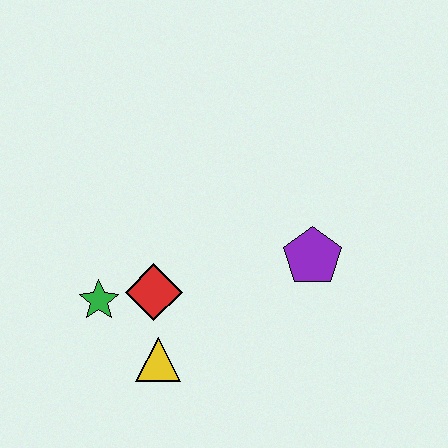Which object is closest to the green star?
The red diamond is closest to the green star.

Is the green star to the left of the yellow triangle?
Yes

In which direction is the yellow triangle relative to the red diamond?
The yellow triangle is below the red diamond.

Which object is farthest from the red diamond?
The purple pentagon is farthest from the red diamond.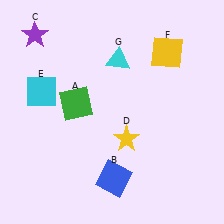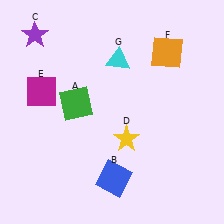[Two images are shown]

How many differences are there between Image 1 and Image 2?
There are 2 differences between the two images.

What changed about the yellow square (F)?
In Image 1, F is yellow. In Image 2, it changed to orange.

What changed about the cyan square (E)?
In Image 1, E is cyan. In Image 2, it changed to magenta.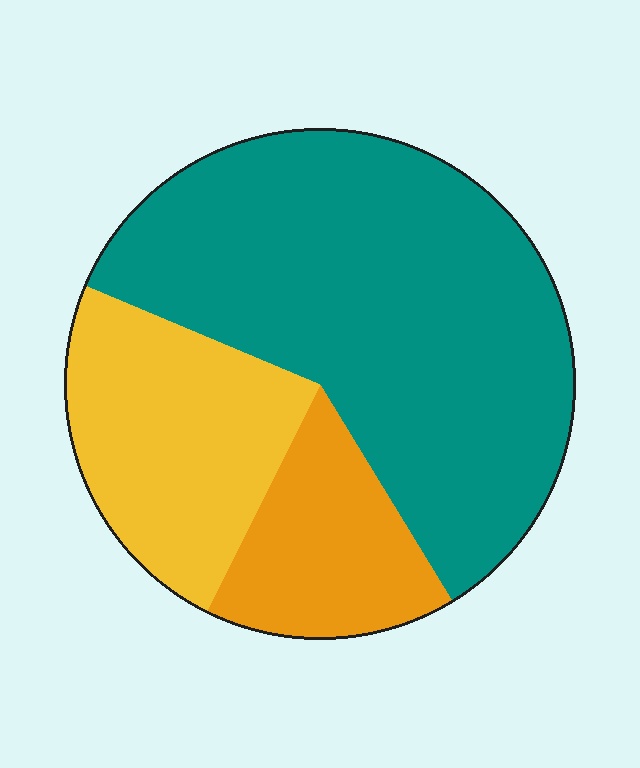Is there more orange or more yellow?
Yellow.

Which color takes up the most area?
Teal, at roughly 60%.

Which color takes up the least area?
Orange, at roughly 15%.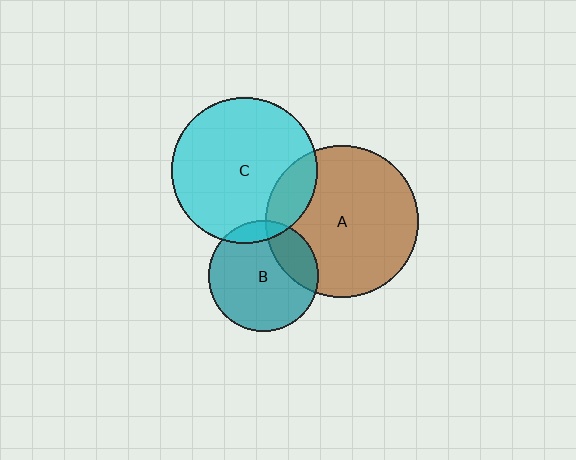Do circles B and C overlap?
Yes.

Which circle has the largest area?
Circle A (brown).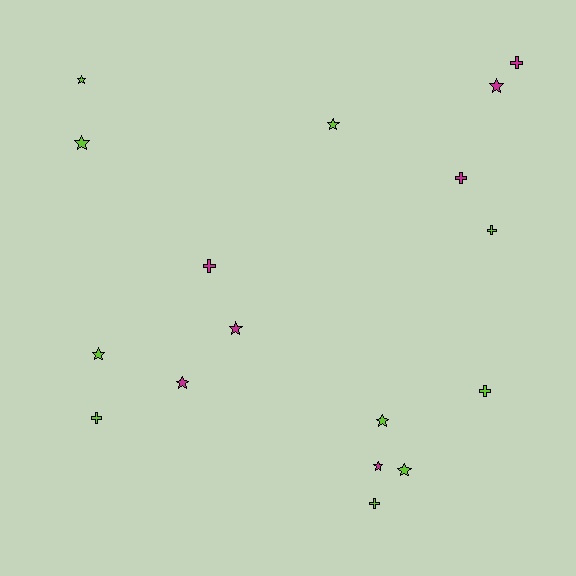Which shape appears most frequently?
Star, with 10 objects.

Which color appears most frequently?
Lime, with 10 objects.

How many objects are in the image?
There are 17 objects.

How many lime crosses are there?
There are 4 lime crosses.